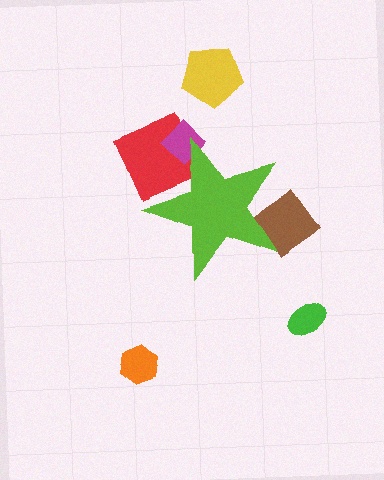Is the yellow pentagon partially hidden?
No, the yellow pentagon is fully visible.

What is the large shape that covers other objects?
A lime star.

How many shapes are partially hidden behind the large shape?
3 shapes are partially hidden.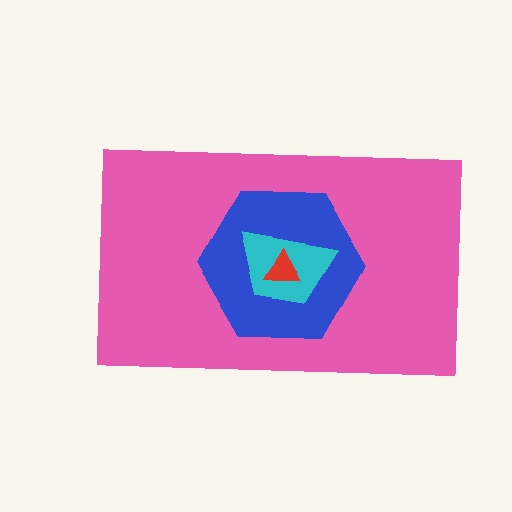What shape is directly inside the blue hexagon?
The cyan trapezoid.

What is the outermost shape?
The pink rectangle.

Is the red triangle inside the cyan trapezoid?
Yes.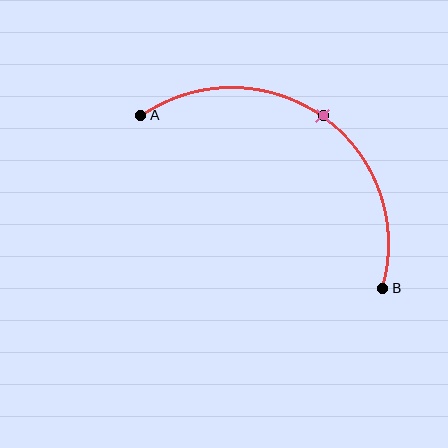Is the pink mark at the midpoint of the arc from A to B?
Yes. The pink mark lies on the arc at equal arc-length from both A and B — it is the arc midpoint.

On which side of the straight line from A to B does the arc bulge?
The arc bulges above and to the right of the straight line connecting A and B.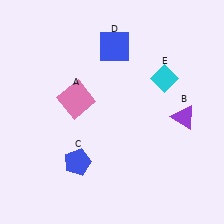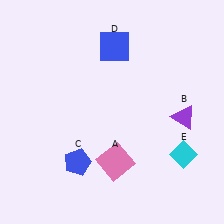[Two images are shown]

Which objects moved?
The objects that moved are: the pink square (A), the cyan diamond (E).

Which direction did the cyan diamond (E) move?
The cyan diamond (E) moved down.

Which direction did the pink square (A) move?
The pink square (A) moved down.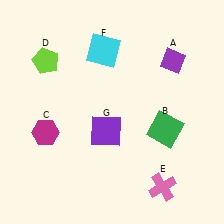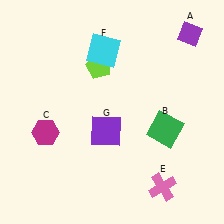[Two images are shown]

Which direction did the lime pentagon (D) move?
The lime pentagon (D) moved right.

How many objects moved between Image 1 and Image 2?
2 objects moved between the two images.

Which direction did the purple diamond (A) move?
The purple diamond (A) moved up.